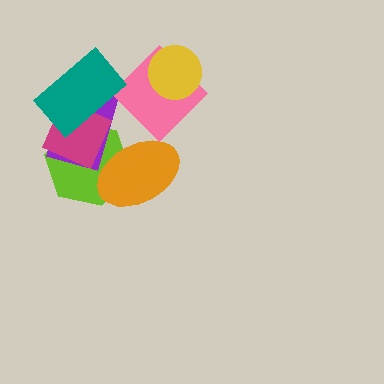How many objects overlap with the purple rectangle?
5 objects overlap with the purple rectangle.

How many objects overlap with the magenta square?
3 objects overlap with the magenta square.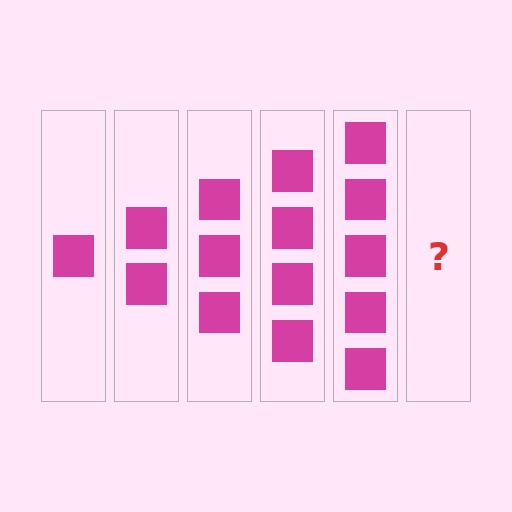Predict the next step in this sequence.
The next step is 6 squares.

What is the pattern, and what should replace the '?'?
The pattern is that each step adds one more square. The '?' should be 6 squares.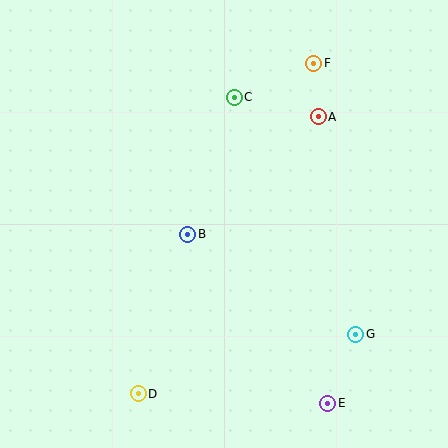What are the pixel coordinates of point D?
Point D is at (138, 394).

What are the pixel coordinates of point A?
Point A is at (318, 117).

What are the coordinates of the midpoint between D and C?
The midpoint between D and C is at (186, 246).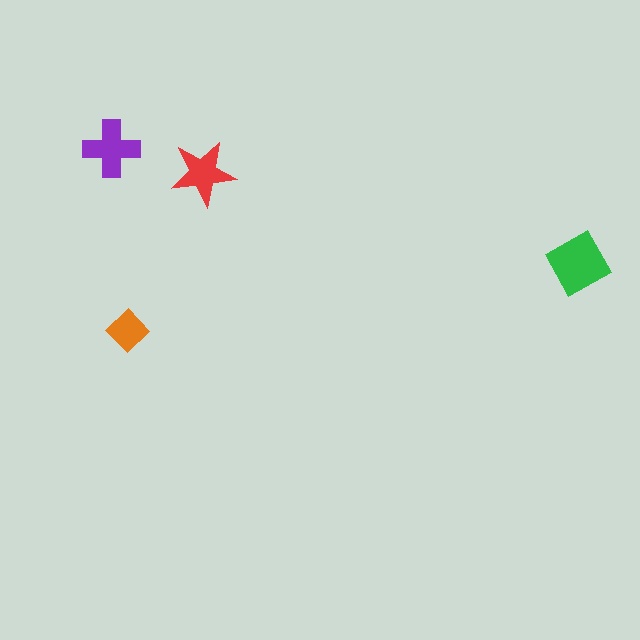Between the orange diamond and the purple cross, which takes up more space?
The purple cross.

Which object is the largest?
The green square.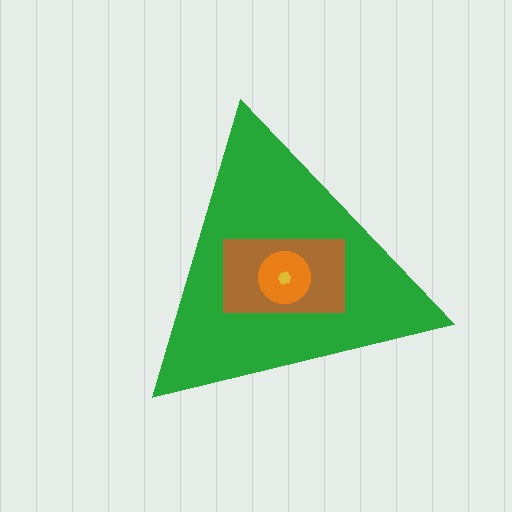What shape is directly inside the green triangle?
The brown rectangle.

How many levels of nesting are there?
4.